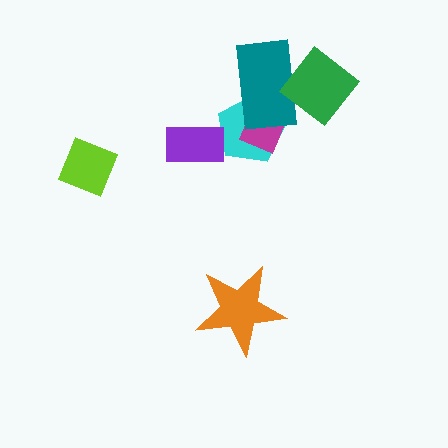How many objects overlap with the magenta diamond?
2 objects overlap with the magenta diamond.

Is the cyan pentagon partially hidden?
Yes, it is partially covered by another shape.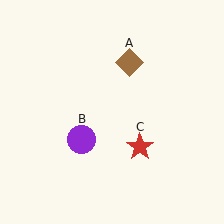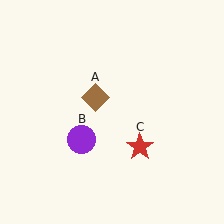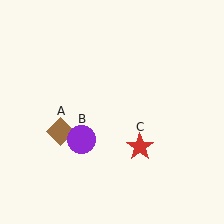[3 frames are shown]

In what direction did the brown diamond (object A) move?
The brown diamond (object A) moved down and to the left.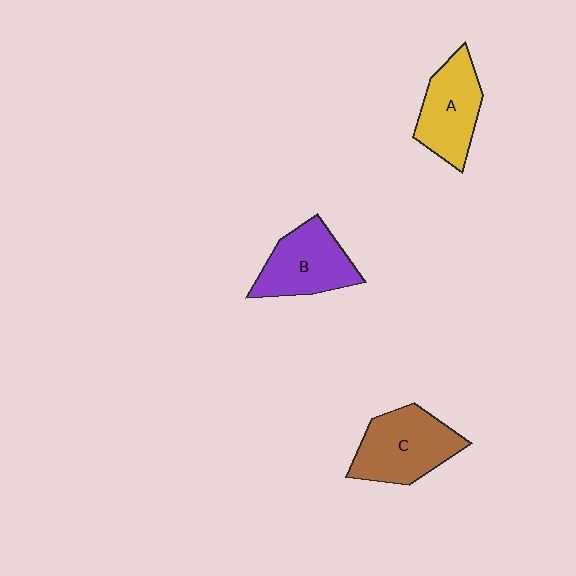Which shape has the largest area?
Shape C (brown).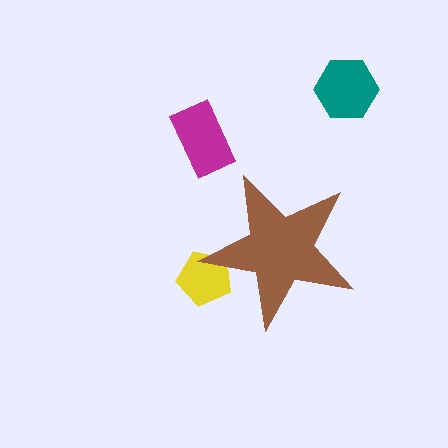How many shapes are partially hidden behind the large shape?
1 shape is partially hidden.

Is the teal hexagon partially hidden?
No, the teal hexagon is fully visible.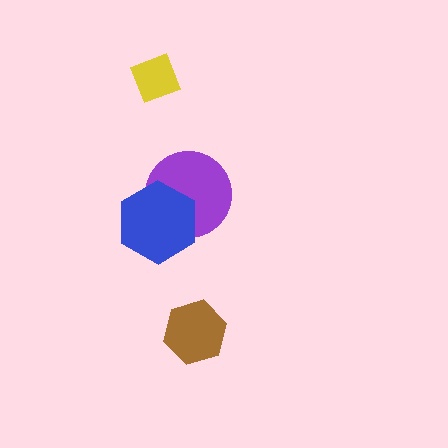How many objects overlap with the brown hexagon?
0 objects overlap with the brown hexagon.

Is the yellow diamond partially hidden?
No, no other shape covers it.